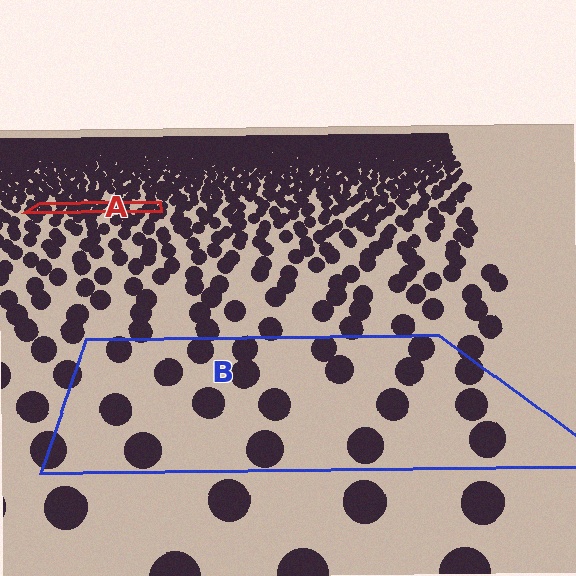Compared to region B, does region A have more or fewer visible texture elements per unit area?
Region A has more texture elements per unit area — they are packed more densely because it is farther away.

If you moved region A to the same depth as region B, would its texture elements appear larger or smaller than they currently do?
They would appear larger. At a closer depth, the same texture elements are projected at a bigger on-screen size.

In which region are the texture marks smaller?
The texture marks are smaller in region A, because it is farther away.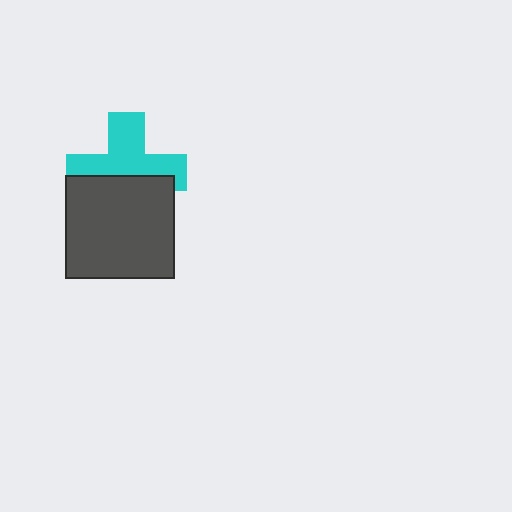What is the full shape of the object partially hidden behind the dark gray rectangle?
The partially hidden object is a cyan cross.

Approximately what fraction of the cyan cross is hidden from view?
Roughly 43% of the cyan cross is hidden behind the dark gray rectangle.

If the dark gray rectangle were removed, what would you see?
You would see the complete cyan cross.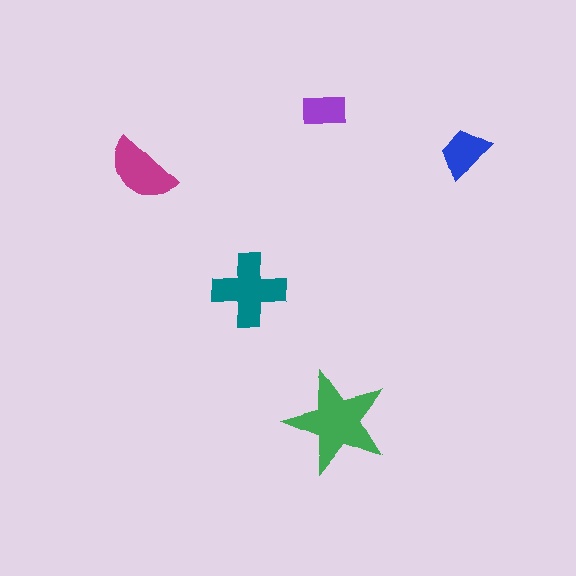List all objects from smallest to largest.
The purple rectangle, the blue trapezoid, the magenta semicircle, the teal cross, the green star.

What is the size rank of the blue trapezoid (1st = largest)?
4th.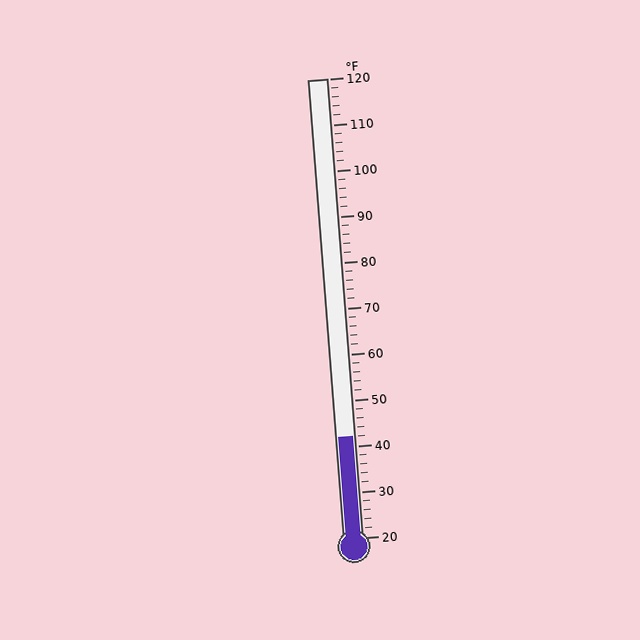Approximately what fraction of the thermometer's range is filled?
The thermometer is filled to approximately 20% of its range.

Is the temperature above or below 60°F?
The temperature is below 60°F.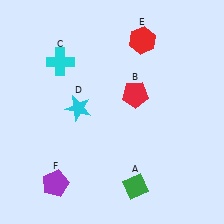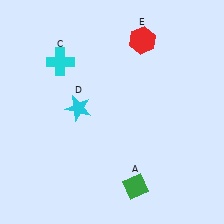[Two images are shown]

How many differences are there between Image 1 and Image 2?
There are 2 differences between the two images.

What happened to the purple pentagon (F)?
The purple pentagon (F) was removed in Image 2. It was in the bottom-left area of Image 1.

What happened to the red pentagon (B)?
The red pentagon (B) was removed in Image 2. It was in the top-right area of Image 1.